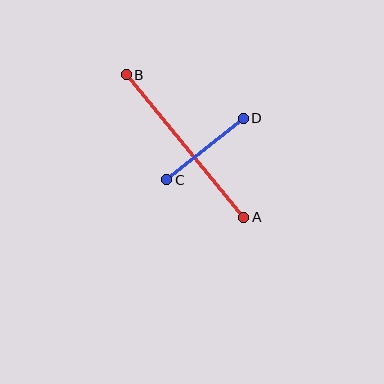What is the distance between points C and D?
The distance is approximately 98 pixels.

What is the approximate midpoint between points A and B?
The midpoint is at approximately (185, 146) pixels.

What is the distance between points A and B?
The distance is approximately 185 pixels.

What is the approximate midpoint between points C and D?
The midpoint is at approximately (205, 149) pixels.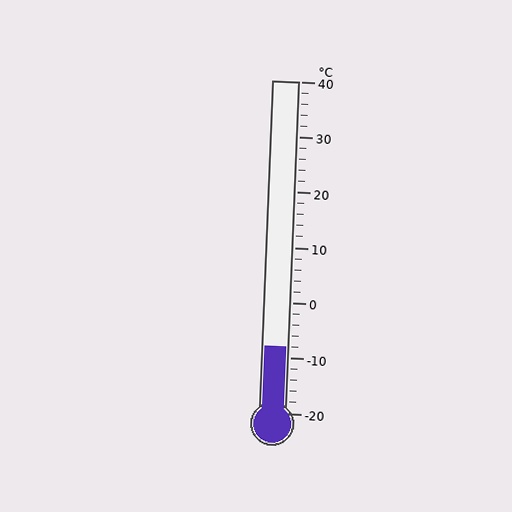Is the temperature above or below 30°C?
The temperature is below 30°C.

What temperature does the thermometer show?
The thermometer shows approximately -8°C.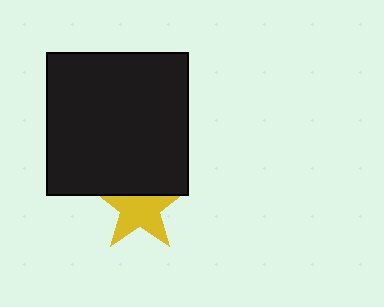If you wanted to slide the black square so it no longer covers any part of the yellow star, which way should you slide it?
Slide it up — that is the most direct way to separate the two shapes.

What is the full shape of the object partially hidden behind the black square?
The partially hidden object is a yellow star.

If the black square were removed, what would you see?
You would see the complete yellow star.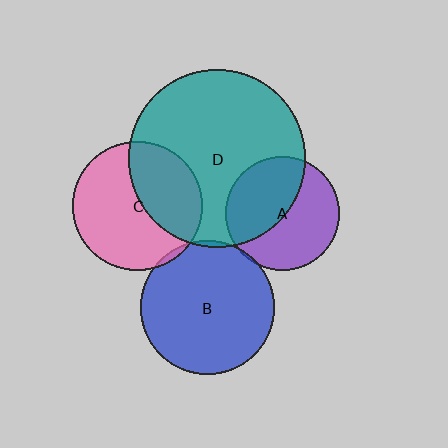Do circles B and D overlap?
Yes.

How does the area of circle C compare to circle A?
Approximately 1.3 times.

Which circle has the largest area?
Circle D (teal).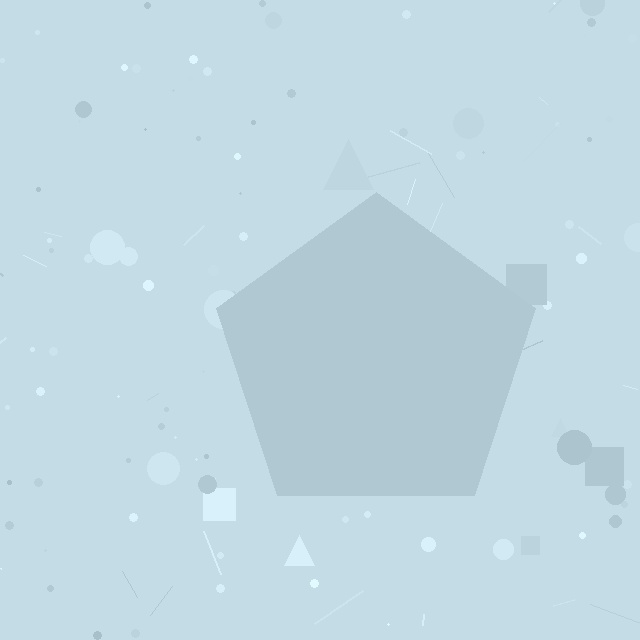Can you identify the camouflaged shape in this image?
The camouflaged shape is a pentagon.